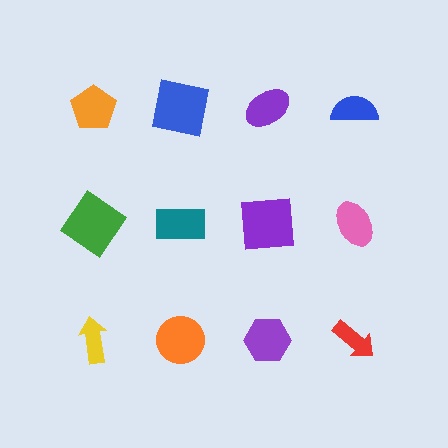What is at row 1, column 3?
A purple ellipse.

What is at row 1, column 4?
A blue semicircle.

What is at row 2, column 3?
A purple square.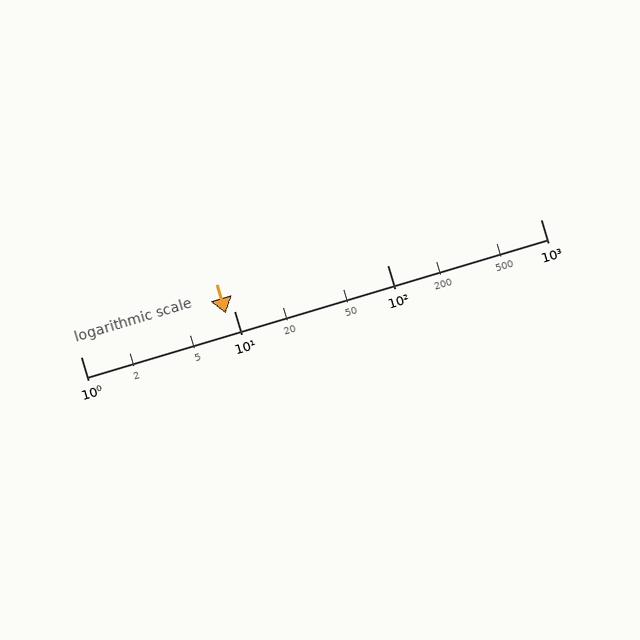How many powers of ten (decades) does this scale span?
The scale spans 3 decades, from 1 to 1000.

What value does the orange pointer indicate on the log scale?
The pointer indicates approximately 8.9.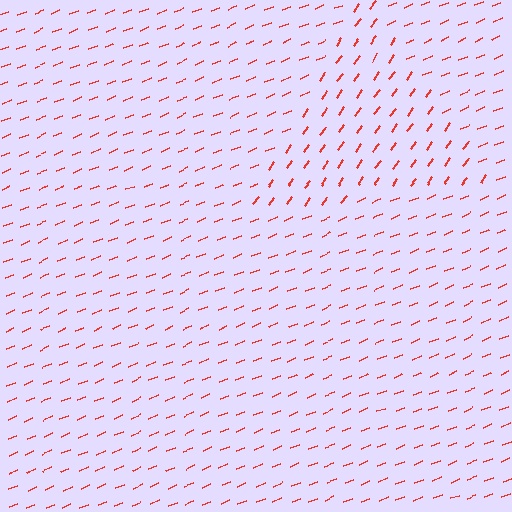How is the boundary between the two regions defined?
The boundary is defined purely by a change in line orientation (approximately 33 degrees difference). All lines are the same color and thickness.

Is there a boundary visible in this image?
Yes, there is a texture boundary formed by a change in line orientation.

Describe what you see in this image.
The image is filled with small red line segments. A triangle region in the image has lines oriented differently from the surrounding lines, creating a visible texture boundary.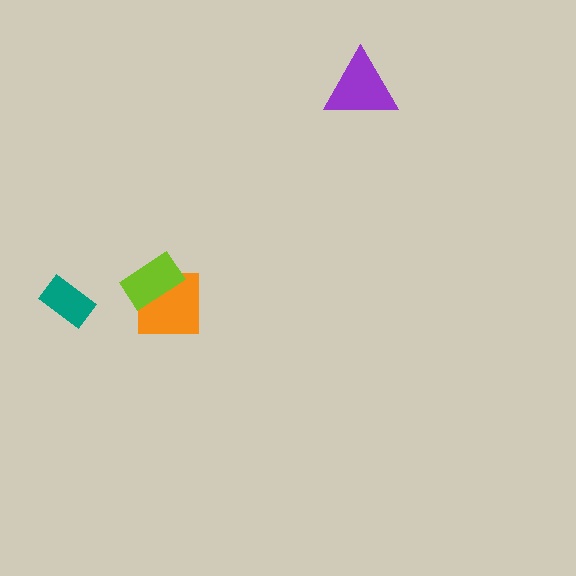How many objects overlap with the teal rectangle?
0 objects overlap with the teal rectangle.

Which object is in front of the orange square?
The lime rectangle is in front of the orange square.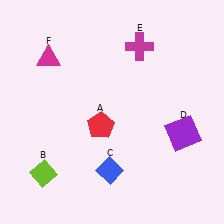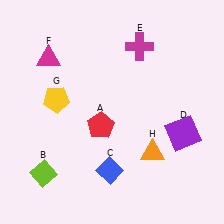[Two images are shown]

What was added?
A yellow pentagon (G), an orange triangle (H) were added in Image 2.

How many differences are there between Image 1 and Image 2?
There are 2 differences between the two images.